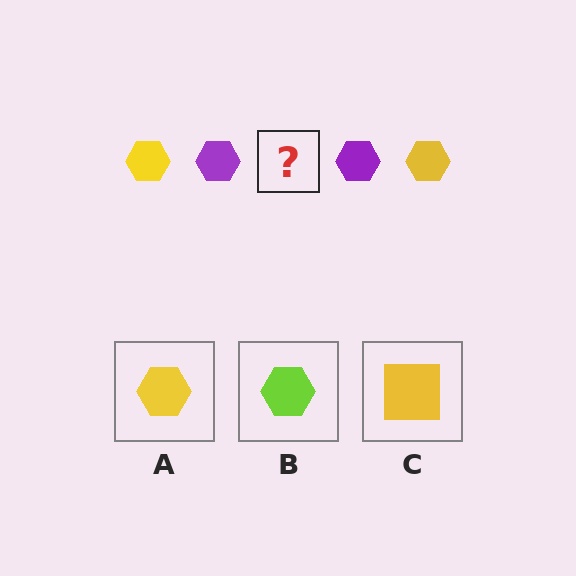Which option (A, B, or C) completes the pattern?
A.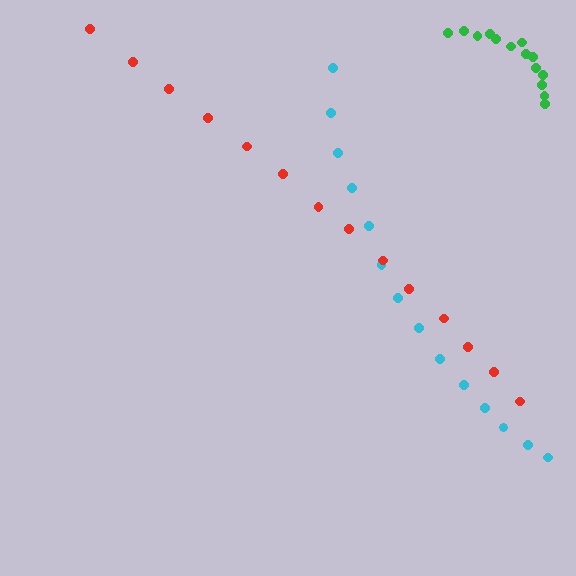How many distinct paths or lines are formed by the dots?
There are 3 distinct paths.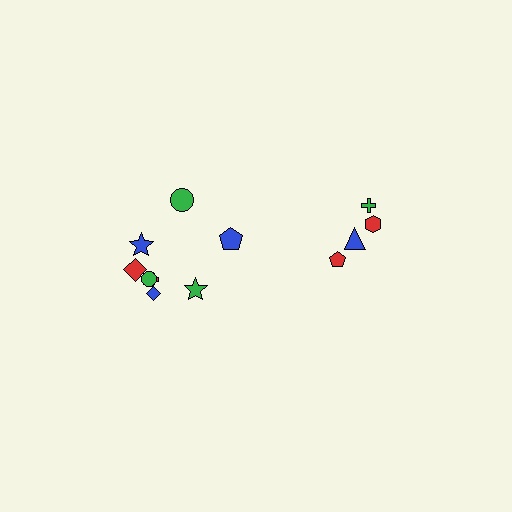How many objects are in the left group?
There are 8 objects.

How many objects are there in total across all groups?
There are 12 objects.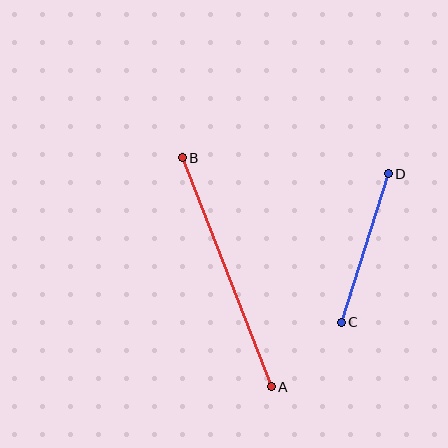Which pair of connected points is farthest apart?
Points A and B are farthest apart.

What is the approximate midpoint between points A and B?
The midpoint is at approximately (227, 272) pixels.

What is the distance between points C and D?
The distance is approximately 156 pixels.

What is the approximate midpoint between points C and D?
The midpoint is at approximately (365, 248) pixels.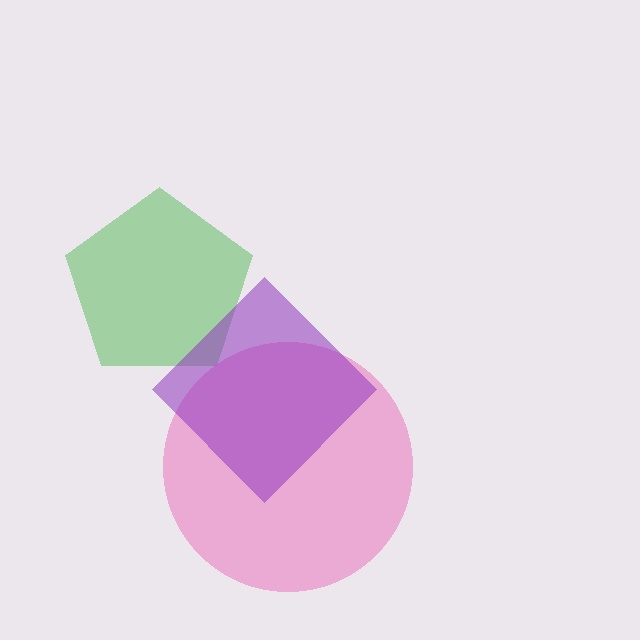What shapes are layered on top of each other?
The layered shapes are: a green pentagon, a pink circle, a purple diamond.